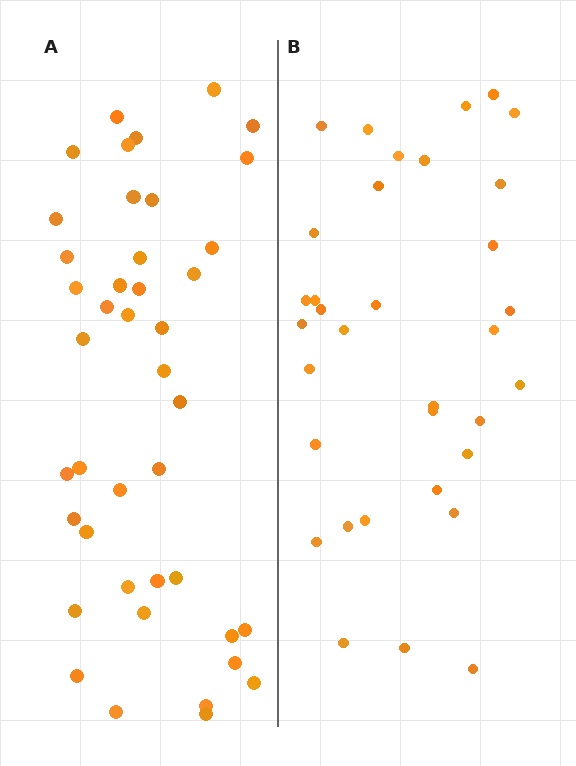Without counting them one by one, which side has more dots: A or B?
Region A (the left region) has more dots.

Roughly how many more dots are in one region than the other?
Region A has roughly 8 or so more dots than region B.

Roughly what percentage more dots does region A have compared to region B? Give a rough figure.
About 25% more.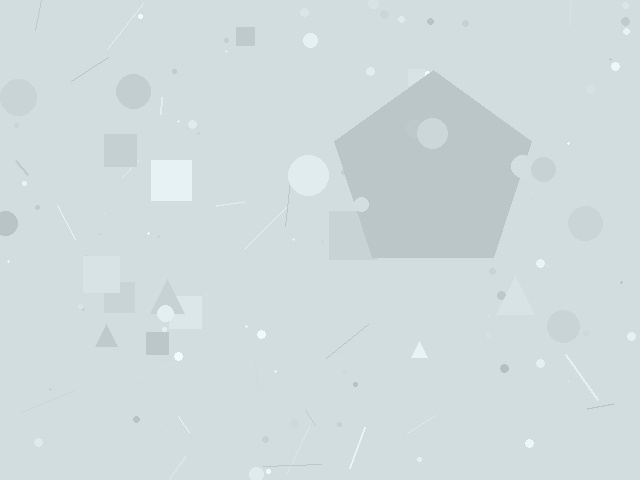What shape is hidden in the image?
A pentagon is hidden in the image.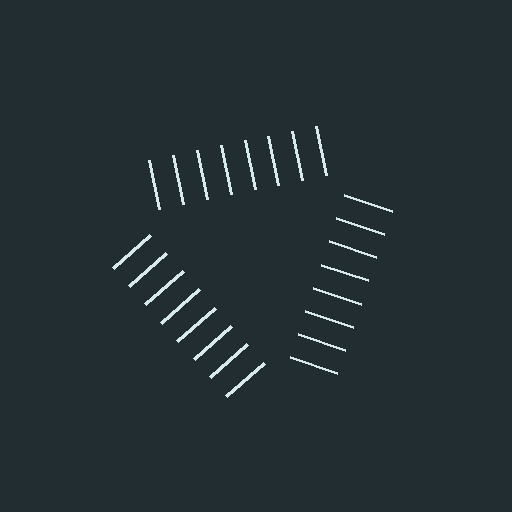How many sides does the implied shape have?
3 sides — the line-ends trace a triangle.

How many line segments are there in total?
24 — 8 along each of the 3 edges.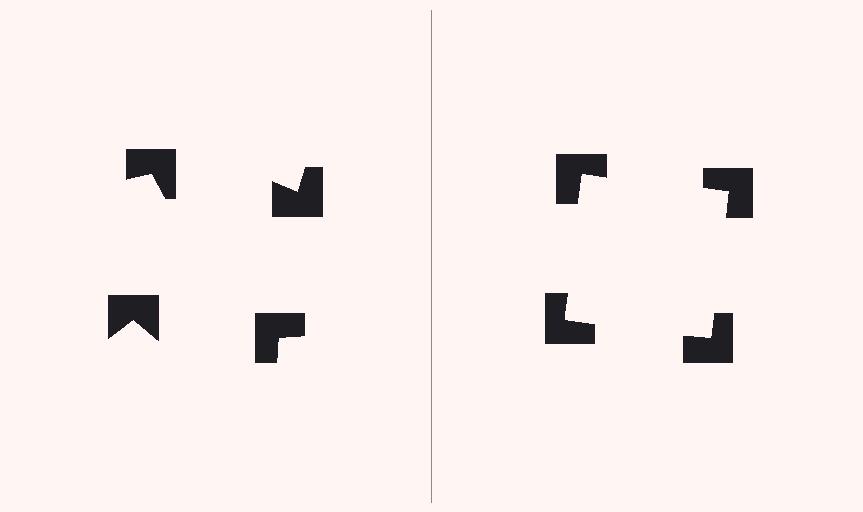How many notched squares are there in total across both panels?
8 — 4 on each side.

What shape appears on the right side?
An illusory square.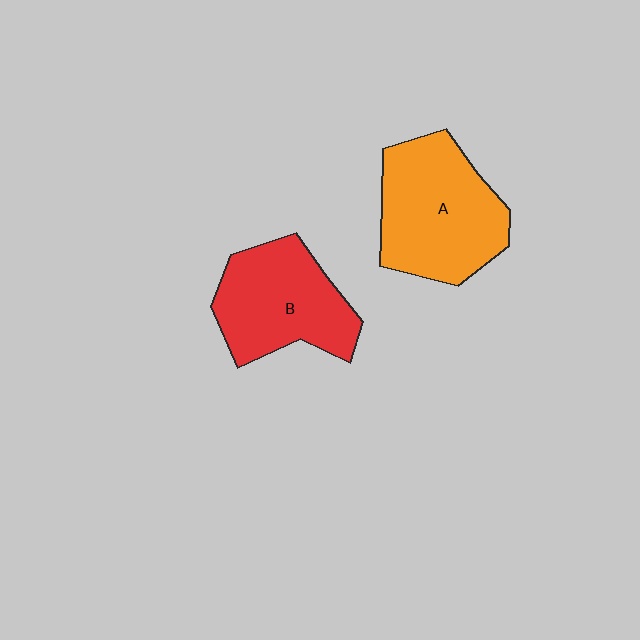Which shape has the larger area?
Shape A (orange).